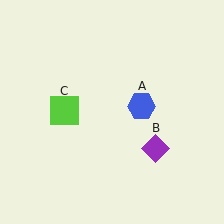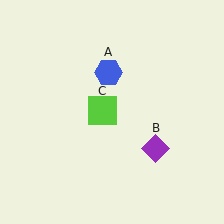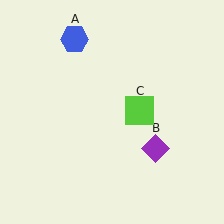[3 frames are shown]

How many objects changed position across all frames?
2 objects changed position: blue hexagon (object A), lime square (object C).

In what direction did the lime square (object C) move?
The lime square (object C) moved right.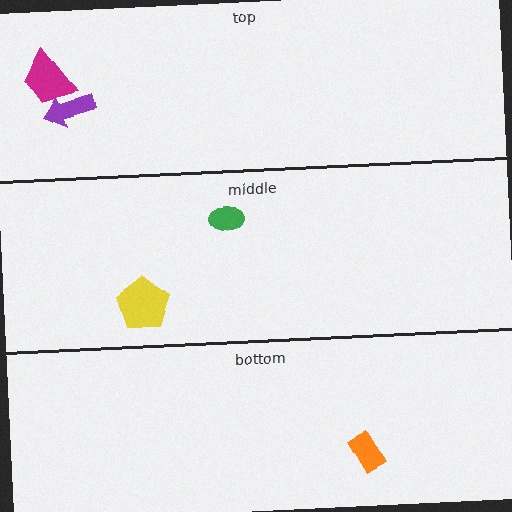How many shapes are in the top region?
2.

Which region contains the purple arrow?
The top region.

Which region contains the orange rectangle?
The bottom region.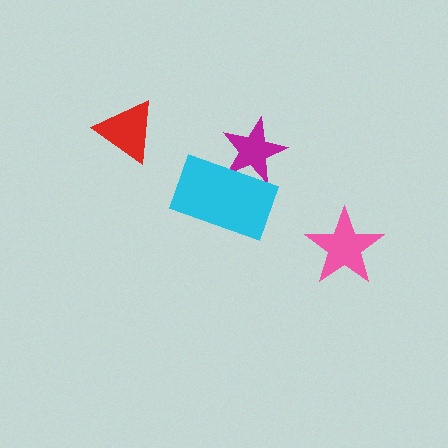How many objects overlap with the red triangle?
0 objects overlap with the red triangle.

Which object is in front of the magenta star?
The cyan rectangle is in front of the magenta star.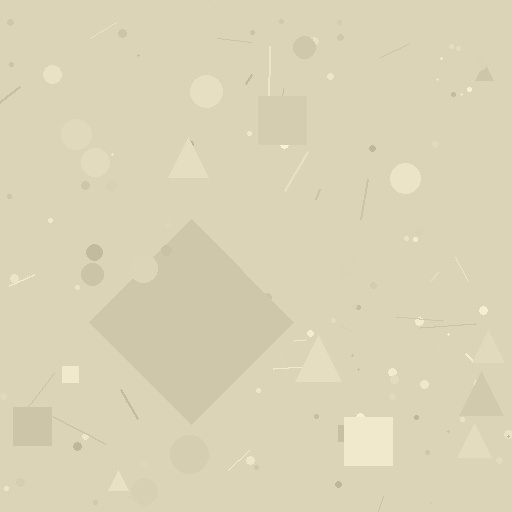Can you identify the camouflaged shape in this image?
The camouflaged shape is a diamond.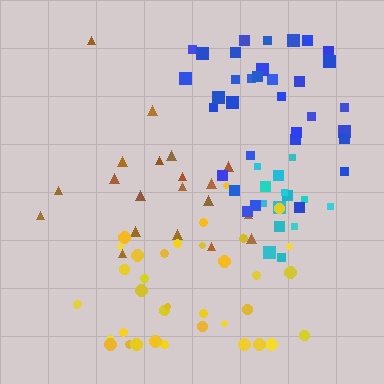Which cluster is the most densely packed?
Cyan.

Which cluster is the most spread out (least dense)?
Brown.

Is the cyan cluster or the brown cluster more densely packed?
Cyan.